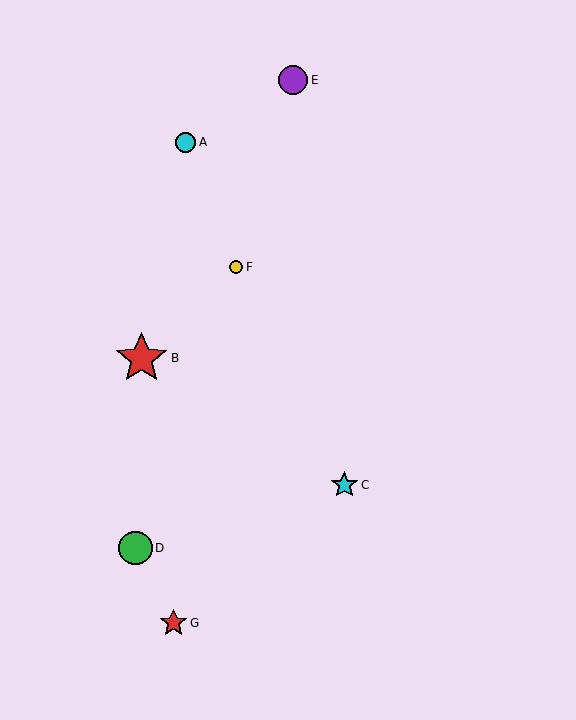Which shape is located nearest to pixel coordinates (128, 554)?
The green circle (labeled D) at (135, 548) is nearest to that location.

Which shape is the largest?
The red star (labeled B) is the largest.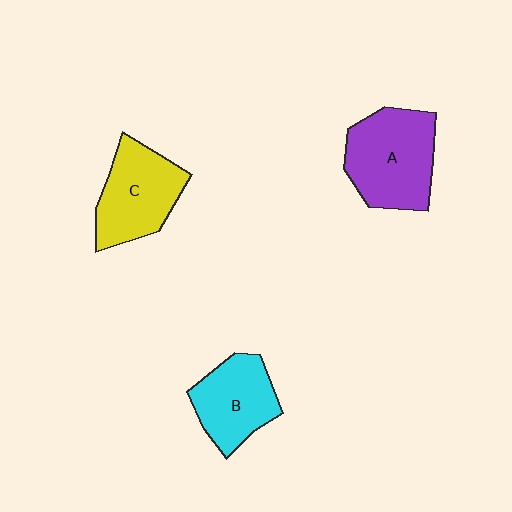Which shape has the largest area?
Shape A (purple).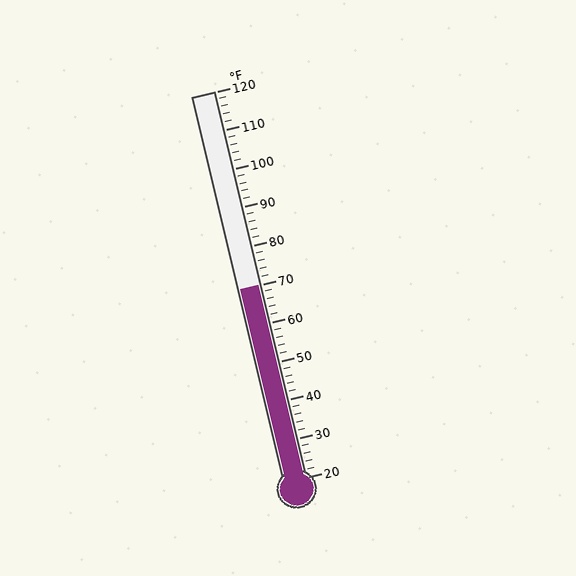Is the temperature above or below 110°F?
The temperature is below 110°F.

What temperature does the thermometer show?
The thermometer shows approximately 70°F.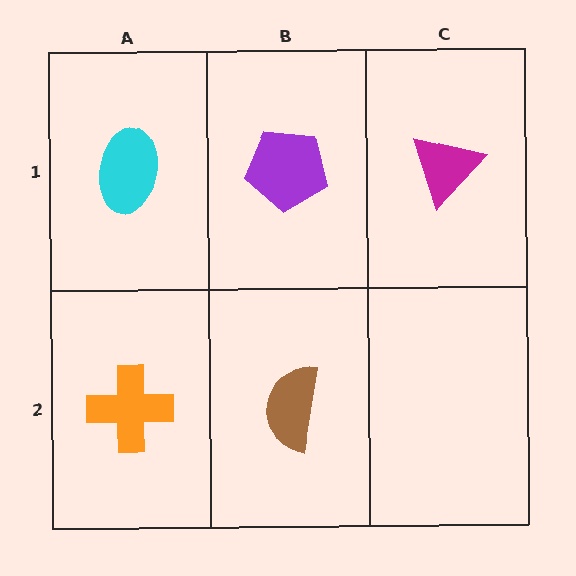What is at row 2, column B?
A brown semicircle.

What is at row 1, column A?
A cyan ellipse.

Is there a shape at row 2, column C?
No, that cell is empty.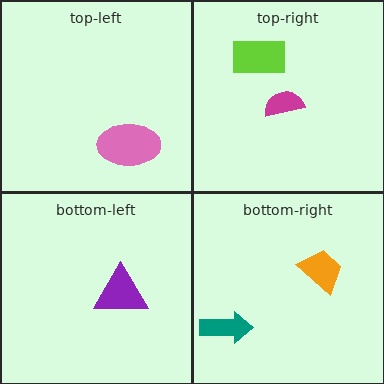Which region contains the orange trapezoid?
The bottom-right region.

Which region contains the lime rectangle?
The top-right region.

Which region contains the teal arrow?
The bottom-right region.